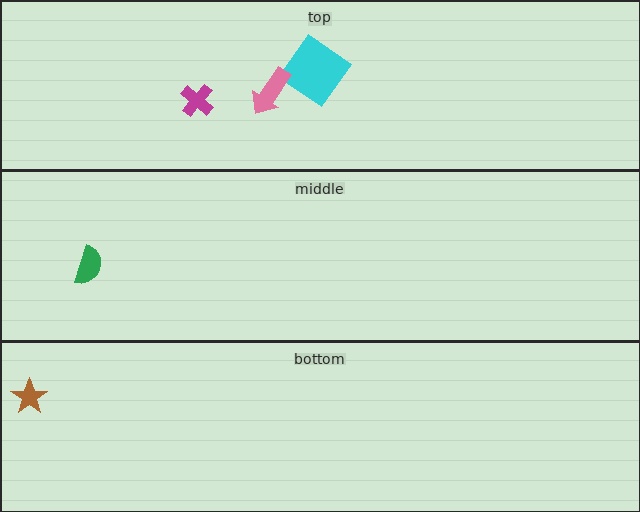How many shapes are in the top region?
3.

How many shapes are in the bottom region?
1.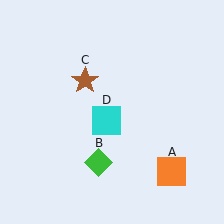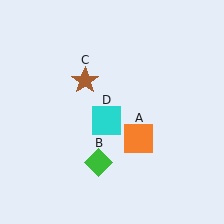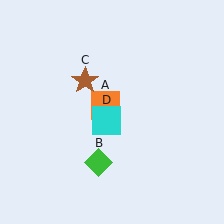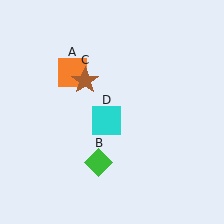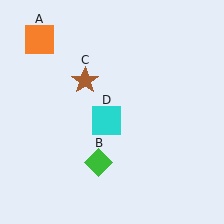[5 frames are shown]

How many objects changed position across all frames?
1 object changed position: orange square (object A).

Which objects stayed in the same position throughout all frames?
Green diamond (object B) and brown star (object C) and cyan square (object D) remained stationary.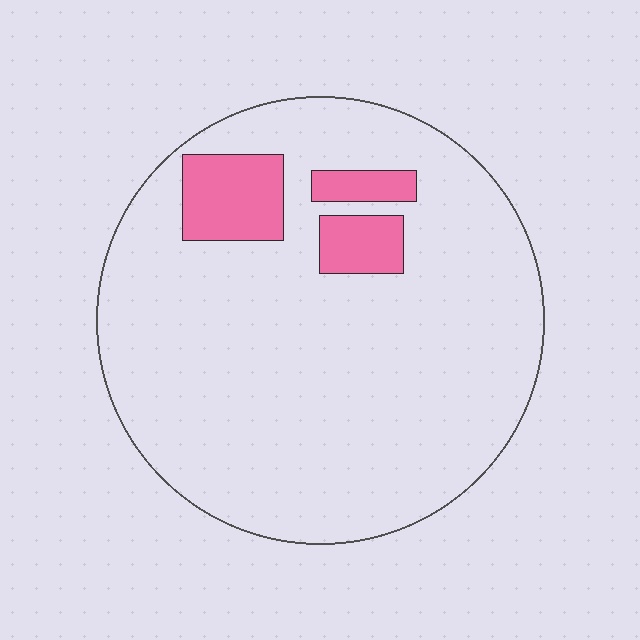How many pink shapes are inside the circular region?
3.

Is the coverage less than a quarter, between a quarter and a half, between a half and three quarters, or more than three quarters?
Less than a quarter.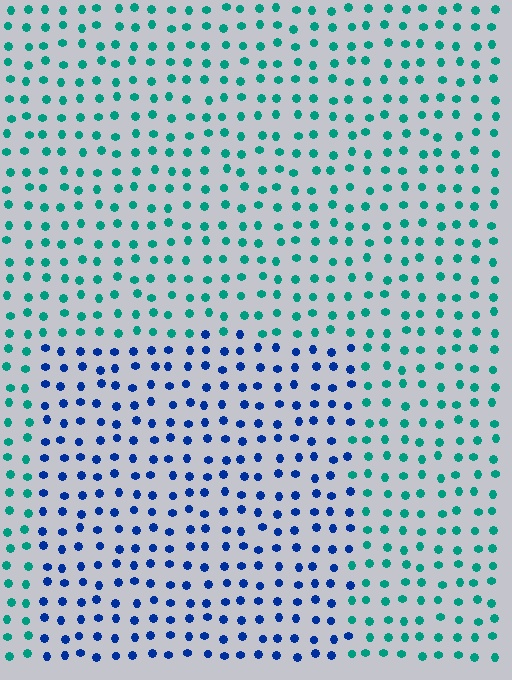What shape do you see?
I see a rectangle.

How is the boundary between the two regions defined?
The boundary is defined purely by a slight shift in hue (about 53 degrees). Spacing, size, and orientation are identical on both sides.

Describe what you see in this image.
The image is filled with small teal elements in a uniform arrangement. A rectangle-shaped region is visible where the elements are tinted to a slightly different hue, forming a subtle color boundary.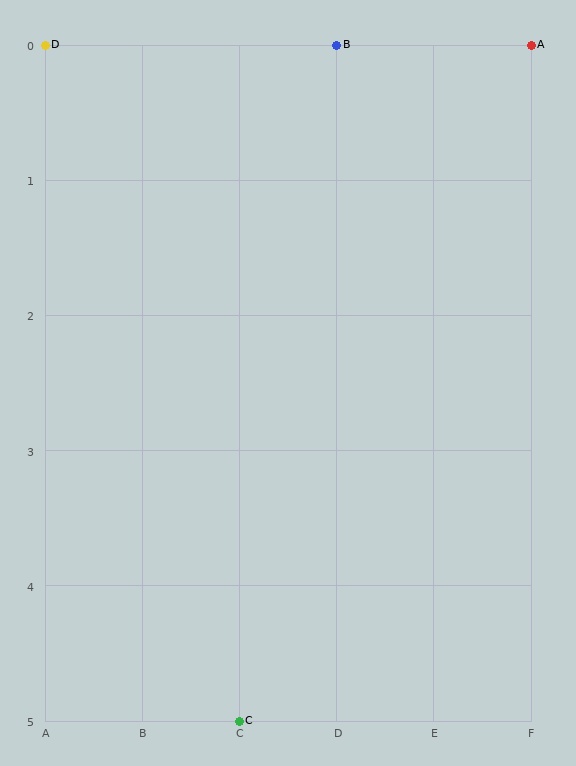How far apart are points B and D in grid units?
Points B and D are 3 columns apart.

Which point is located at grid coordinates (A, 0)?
Point D is at (A, 0).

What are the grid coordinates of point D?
Point D is at grid coordinates (A, 0).